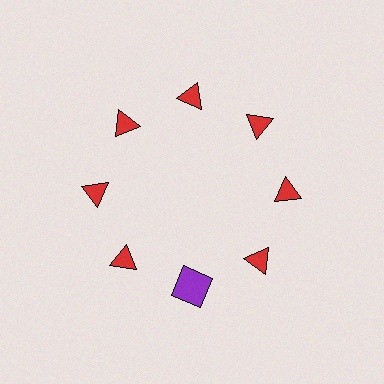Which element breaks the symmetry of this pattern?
The purple square at roughly the 6 o'clock position breaks the symmetry. All other shapes are red triangles.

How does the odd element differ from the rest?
It differs in both color (purple instead of red) and shape (square instead of triangle).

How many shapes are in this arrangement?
There are 8 shapes arranged in a ring pattern.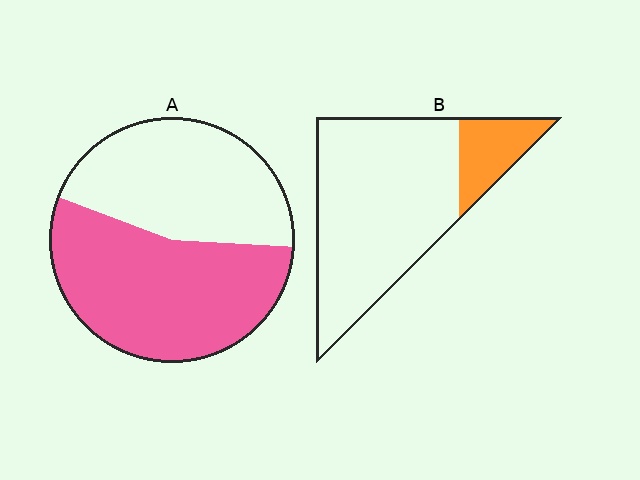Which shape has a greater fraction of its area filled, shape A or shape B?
Shape A.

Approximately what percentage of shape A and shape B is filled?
A is approximately 55% and B is approximately 20%.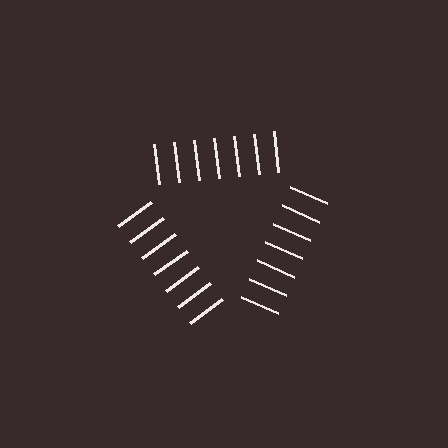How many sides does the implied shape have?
3 sides — the line-ends trace a triangle.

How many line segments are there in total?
21 — 7 along each of the 3 edges.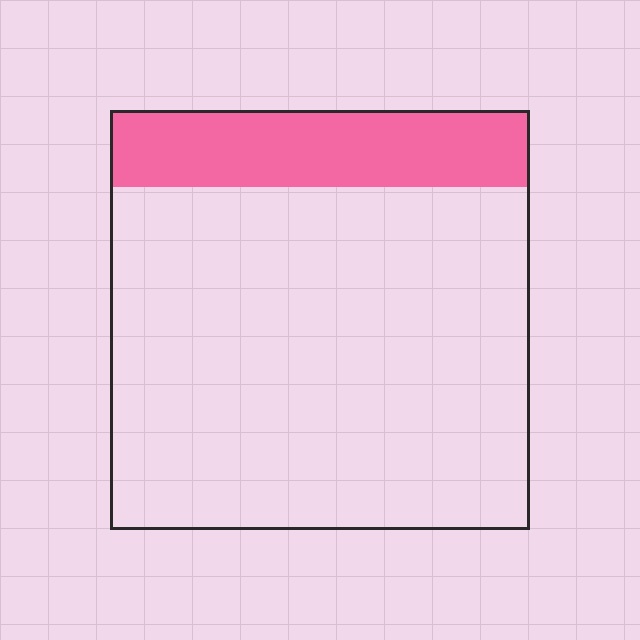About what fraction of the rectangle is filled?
About one sixth (1/6).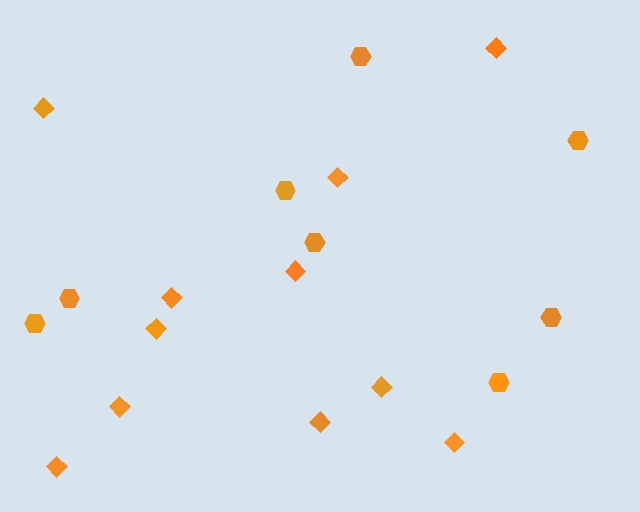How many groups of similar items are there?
There are 2 groups: one group of hexagons (8) and one group of diamonds (11).